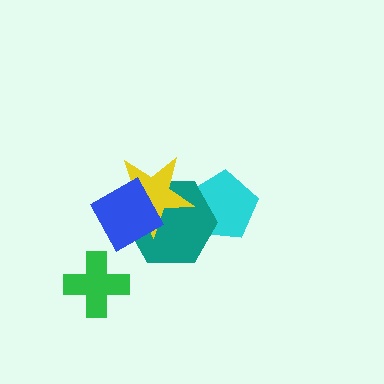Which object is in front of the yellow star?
The blue diamond is in front of the yellow star.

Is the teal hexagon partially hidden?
Yes, it is partially covered by another shape.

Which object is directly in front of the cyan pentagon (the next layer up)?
The teal hexagon is directly in front of the cyan pentagon.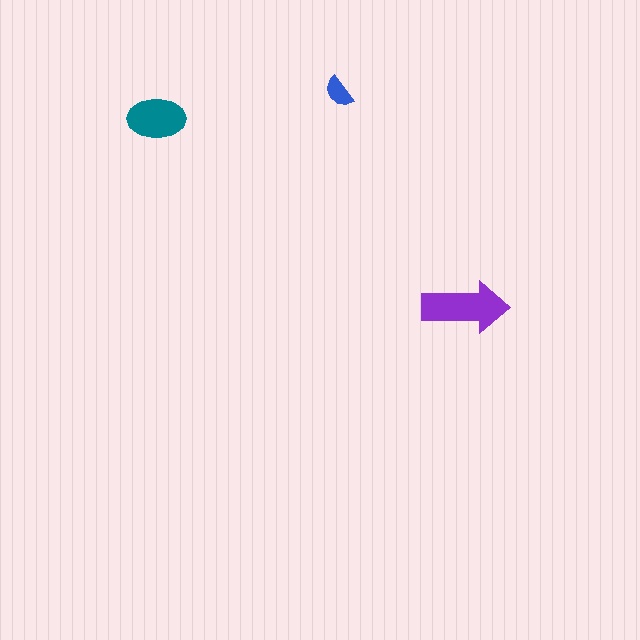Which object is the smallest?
The blue semicircle.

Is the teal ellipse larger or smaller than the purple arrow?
Smaller.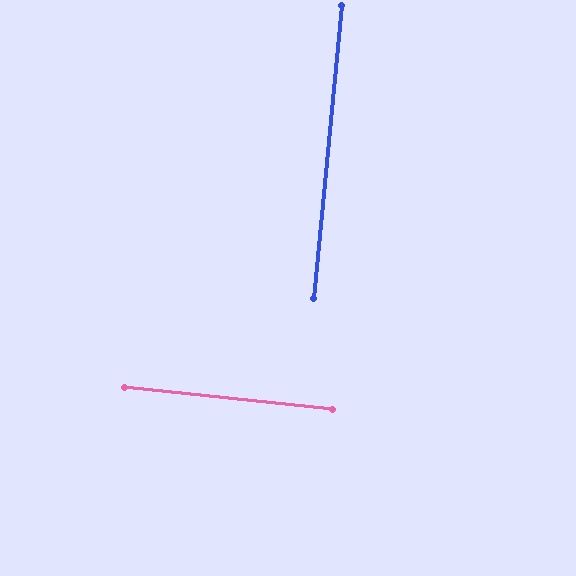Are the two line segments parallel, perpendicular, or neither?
Perpendicular — they meet at approximately 90°.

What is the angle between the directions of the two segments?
Approximately 90 degrees.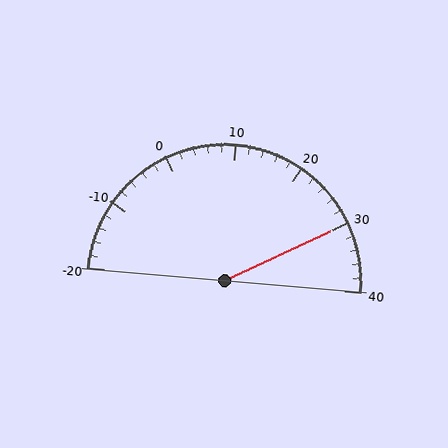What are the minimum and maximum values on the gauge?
The gauge ranges from -20 to 40.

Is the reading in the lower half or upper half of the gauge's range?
The reading is in the upper half of the range (-20 to 40).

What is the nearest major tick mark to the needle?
The nearest major tick mark is 30.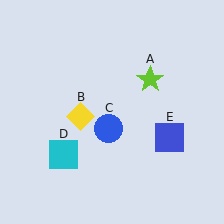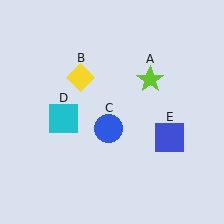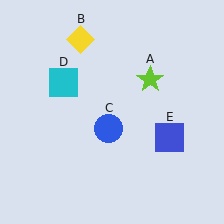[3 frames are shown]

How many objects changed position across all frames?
2 objects changed position: yellow diamond (object B), cyan square (object D).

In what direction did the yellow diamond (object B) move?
The yellow diamond (object B) moved up.